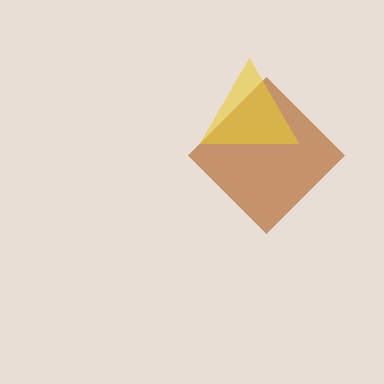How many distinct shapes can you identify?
There are 2 distinct shapes: a brown diamond, a yellow triangle.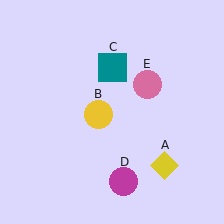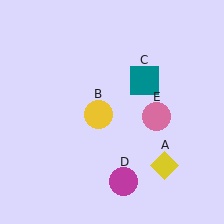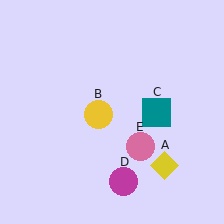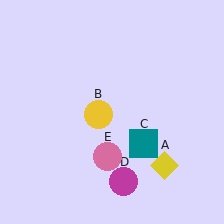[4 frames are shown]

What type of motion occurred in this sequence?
The teal square (object C), pink circle (object E) rotated clockwise around the center of the scene.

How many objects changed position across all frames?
2 objects changed position: teal square (object C), pink circle (object E).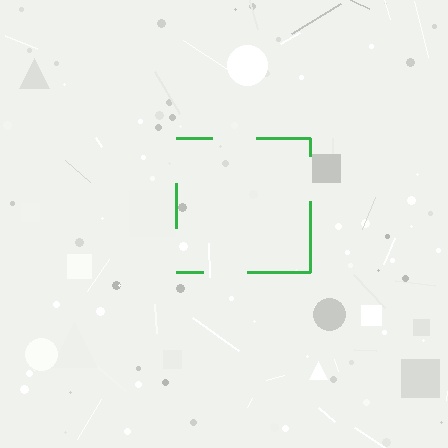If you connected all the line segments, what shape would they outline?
They would outline a square.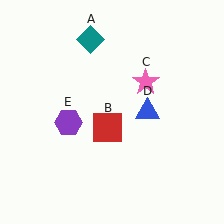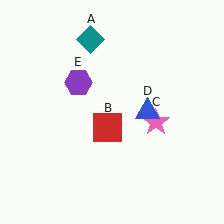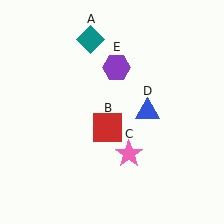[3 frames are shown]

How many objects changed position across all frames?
2 objects changed position: pink star (object C), purple hexagon (object E).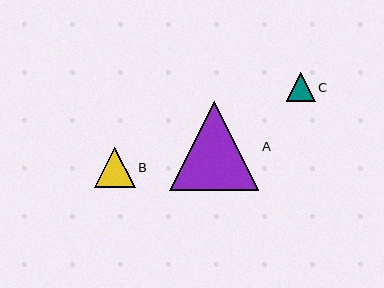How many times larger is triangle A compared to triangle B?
Triangle A is approximately 2.2 times the size of triangle B.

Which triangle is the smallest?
Triangle C is the smallest with a size of approximately 29 pixels.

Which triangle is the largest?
Triangle A is the largest with a size of approximately 89 pixels.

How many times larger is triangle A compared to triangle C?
Triangle A is approximately 3.0 times the size of triangle C.